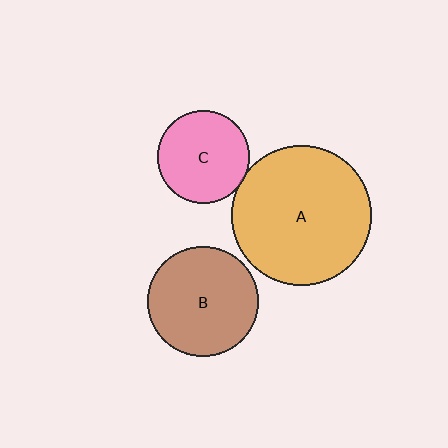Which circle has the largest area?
Circle A (orange).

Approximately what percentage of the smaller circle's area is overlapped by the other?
Approximately 5%.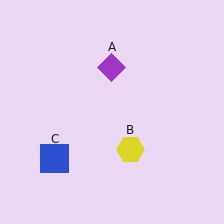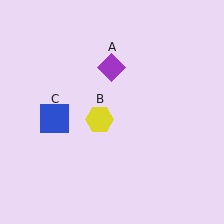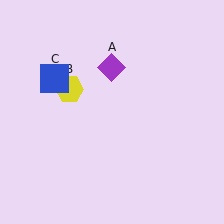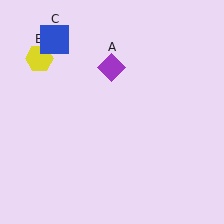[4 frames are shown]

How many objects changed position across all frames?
2 objects changed position: yellow hexagon (object B), blue square (object C).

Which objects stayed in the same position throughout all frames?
Purple diamond (object A) remained stationary.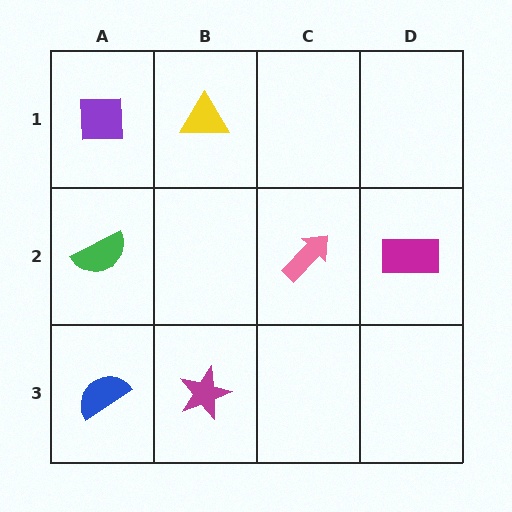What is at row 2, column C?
A pink arrow.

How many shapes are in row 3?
2 shapes.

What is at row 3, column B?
A magenta star.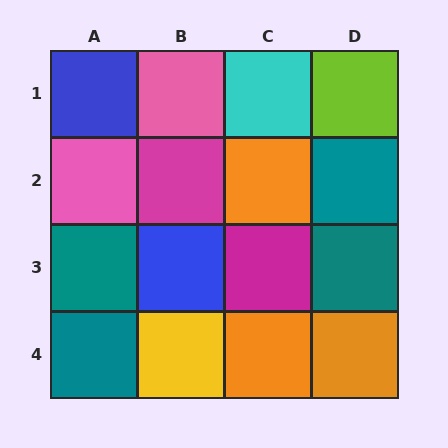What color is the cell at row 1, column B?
Pink.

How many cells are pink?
2 cells are pink.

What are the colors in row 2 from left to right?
Pink, magenta, orange, teal.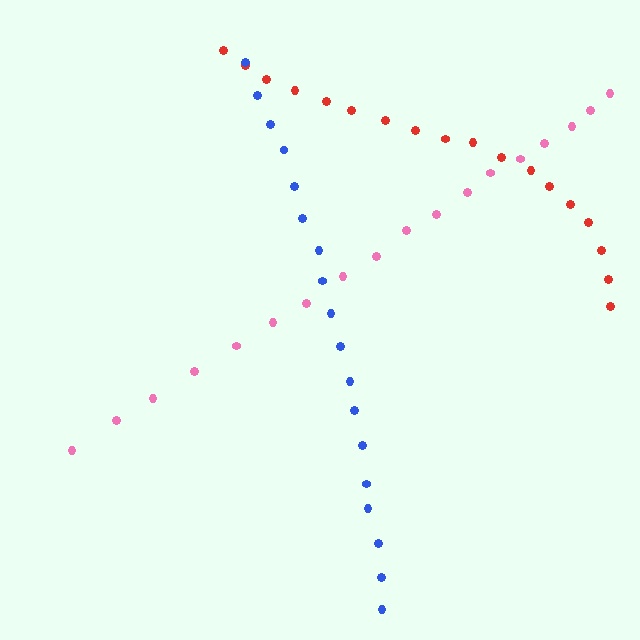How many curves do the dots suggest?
There are 3 distinct paths.